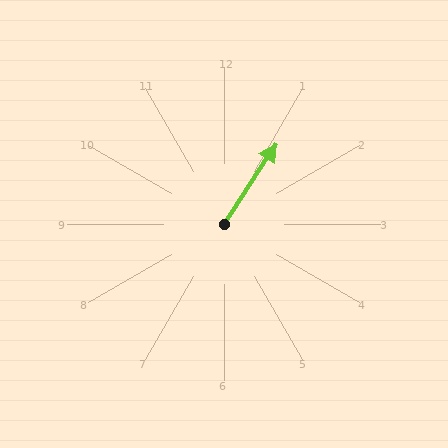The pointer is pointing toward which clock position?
Roughly 1 o'clock.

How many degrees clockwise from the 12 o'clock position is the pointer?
Approximately 33 degrees.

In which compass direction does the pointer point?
Northeast.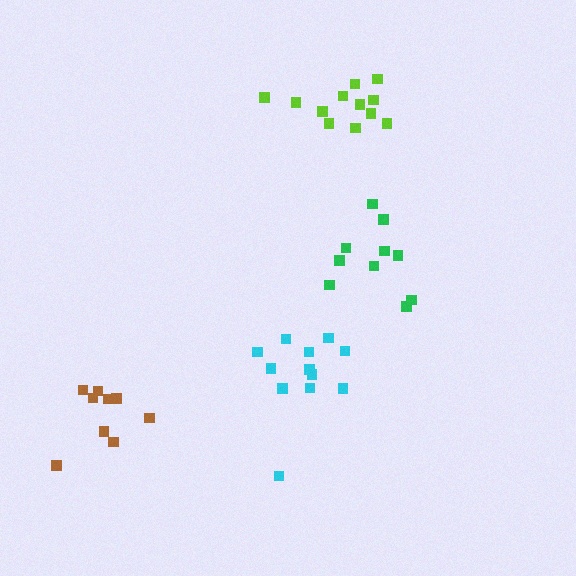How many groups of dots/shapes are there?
There are 4 groups.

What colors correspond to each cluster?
The clusters are colored: lime, green, brown, cyan.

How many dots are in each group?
Group 1: 12 dots, Group 2: 10 dots, Group 3: 9 dots, Group 4: 12 dots (43 total).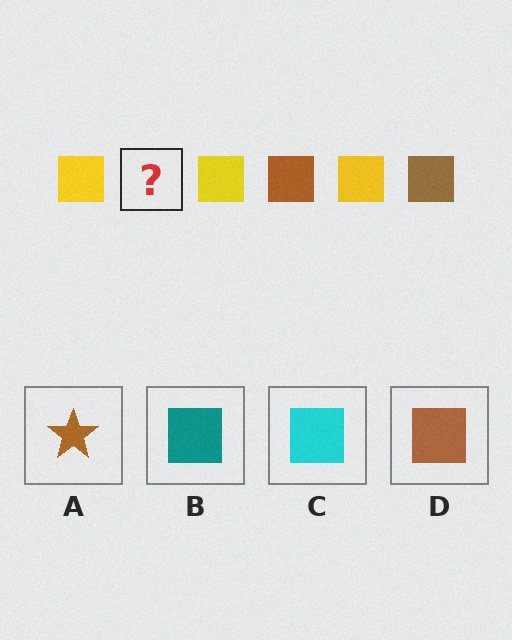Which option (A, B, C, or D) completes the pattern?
D.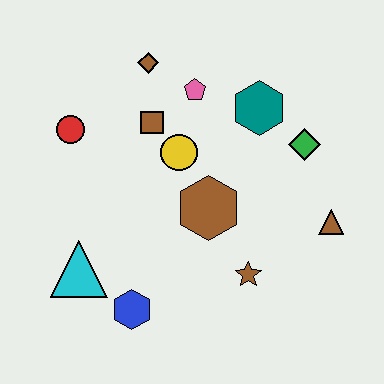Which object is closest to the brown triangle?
The green diamond is closest to the brown triangle.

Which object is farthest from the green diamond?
The cyan triangle is farthest from the green diamond.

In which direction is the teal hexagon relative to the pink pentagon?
The teal hexagon is to the right of the pink pentagon.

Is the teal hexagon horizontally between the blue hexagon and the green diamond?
Yes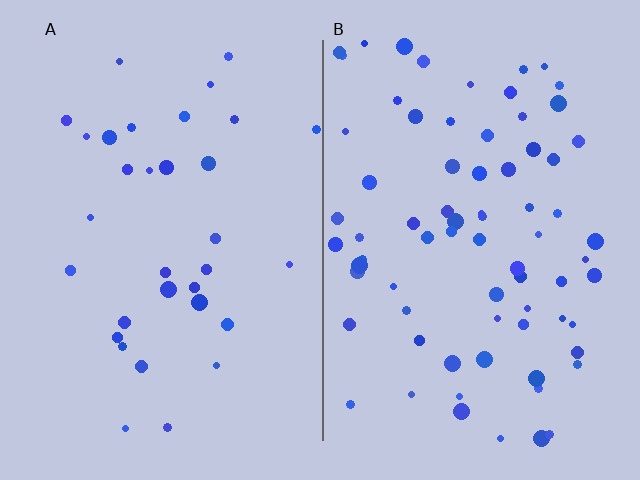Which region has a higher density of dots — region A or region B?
B (the right).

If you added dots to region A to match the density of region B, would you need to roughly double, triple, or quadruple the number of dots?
Approximately double.